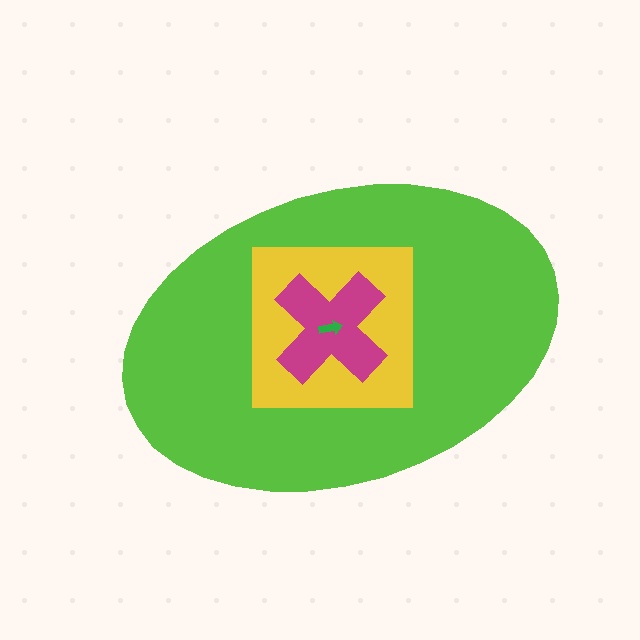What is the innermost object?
The green arrow.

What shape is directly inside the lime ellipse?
The yellow square.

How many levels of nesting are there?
4.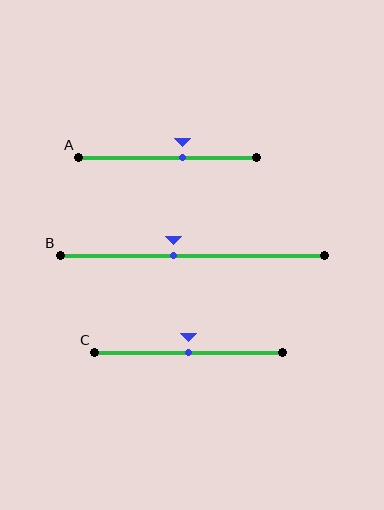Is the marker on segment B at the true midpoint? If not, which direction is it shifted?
No, the marker on segment B is shifted to the left by about 7% of the segment length.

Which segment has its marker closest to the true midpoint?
Segment C has its marker closest to the true midpoint.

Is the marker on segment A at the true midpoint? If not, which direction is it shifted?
No, the marker on segment A is shifted to the right by about 8% of the segment length.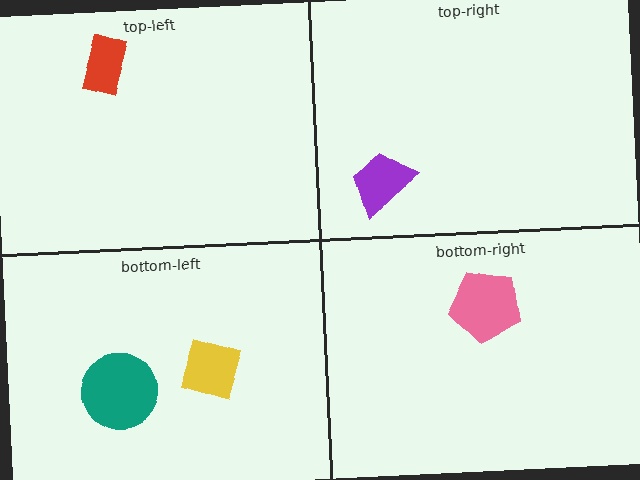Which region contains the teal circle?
The bottom-left region.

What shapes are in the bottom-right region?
The pink pentagon.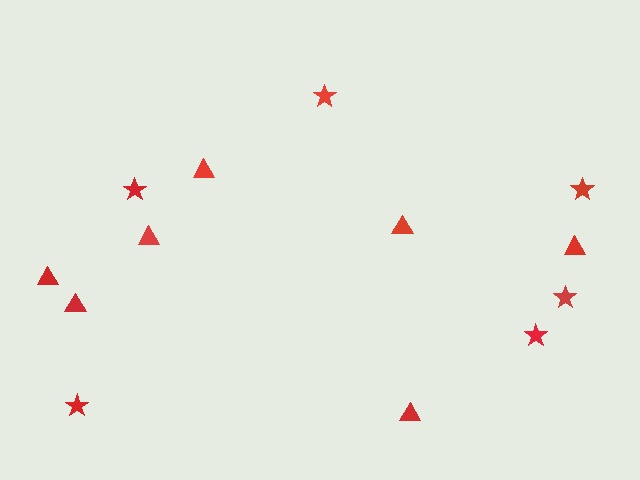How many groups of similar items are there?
There are 2 groups: one group of triangles (7) and one group of stars (6).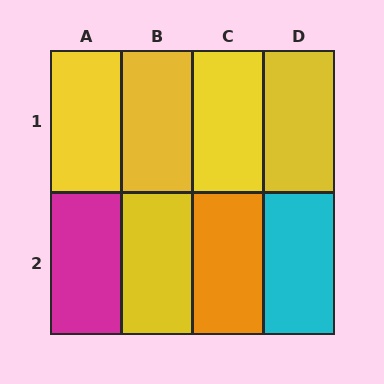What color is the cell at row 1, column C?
Yellow.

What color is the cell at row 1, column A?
Yellow.